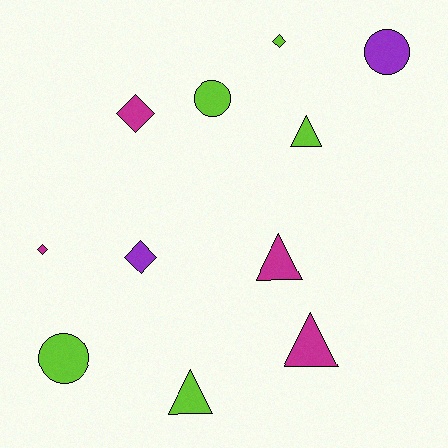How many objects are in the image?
There are 11 objects.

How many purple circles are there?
There is 1 purple circle.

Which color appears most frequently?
Lime, with 5 objects.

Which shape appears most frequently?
Diamond, with 4 objects.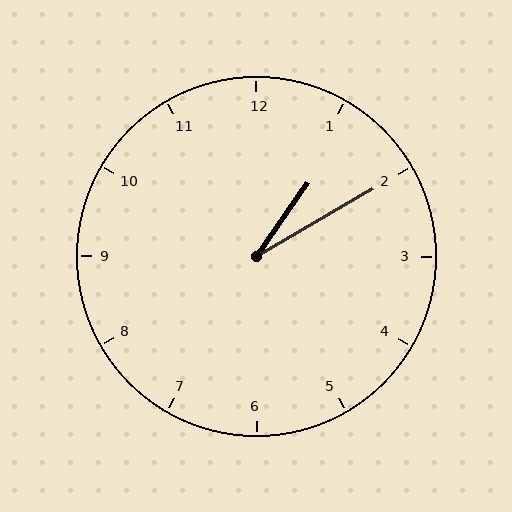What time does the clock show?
1:10.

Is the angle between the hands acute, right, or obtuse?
It is acute.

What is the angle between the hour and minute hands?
Approximately 25 degrees.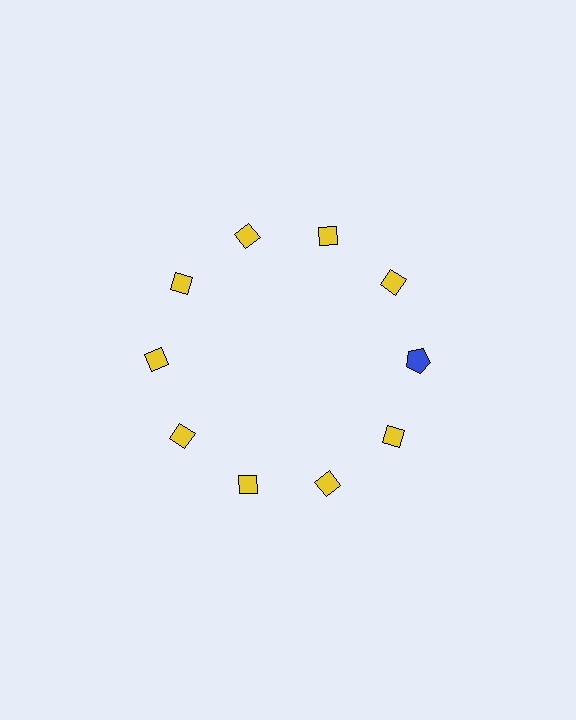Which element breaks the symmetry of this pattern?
The blue pentagon at roughly the 3 o'clock position breaks the symmetry. All other shapes are yellow diamonds.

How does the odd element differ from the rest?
It differs in both color (blue instead of yellow) and shape (pentagon instead of diamond).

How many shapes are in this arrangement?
There are 10 shapes arranged in a ring pattern.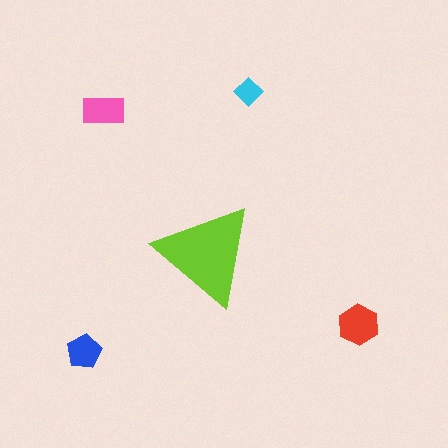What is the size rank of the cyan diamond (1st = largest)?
5th.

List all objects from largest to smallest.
The lime triangle, the red hexagon, the pink rectangle, the blue pentagon, the cyan diamond.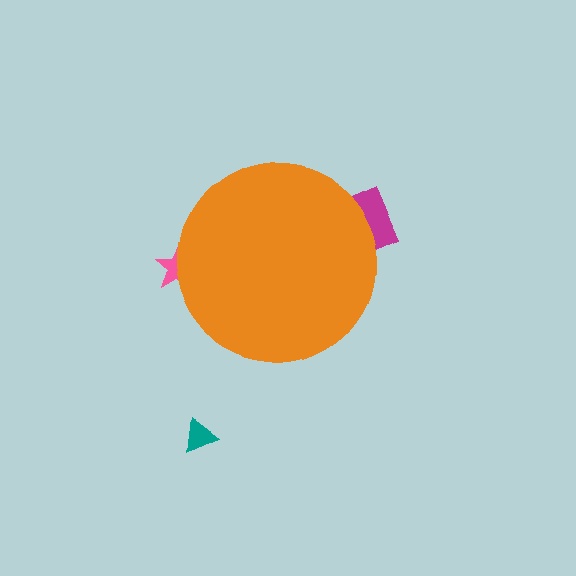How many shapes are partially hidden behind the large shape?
2 shapes are partially hidden.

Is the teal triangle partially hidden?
No, the teal triangle is fully visible.